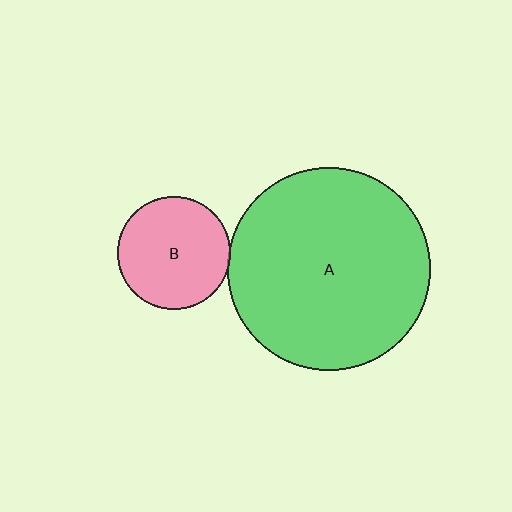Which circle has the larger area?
Circle A (green).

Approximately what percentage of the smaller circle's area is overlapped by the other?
Approximately 5%.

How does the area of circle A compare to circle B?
Approximately 3.2 times.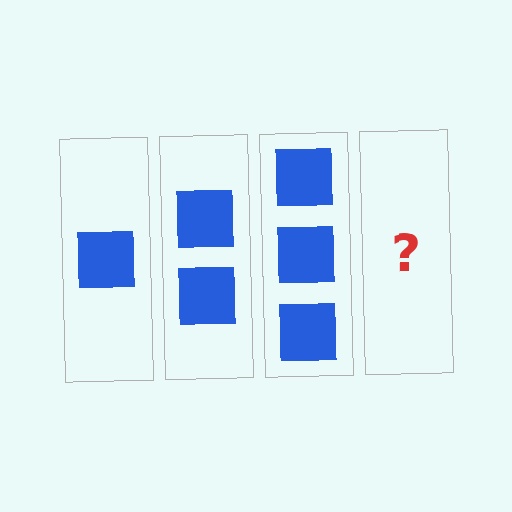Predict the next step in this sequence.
The next step is 4 squares.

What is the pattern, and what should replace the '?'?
The pattern is that each step adds one more square. The '?' should be 4 squares.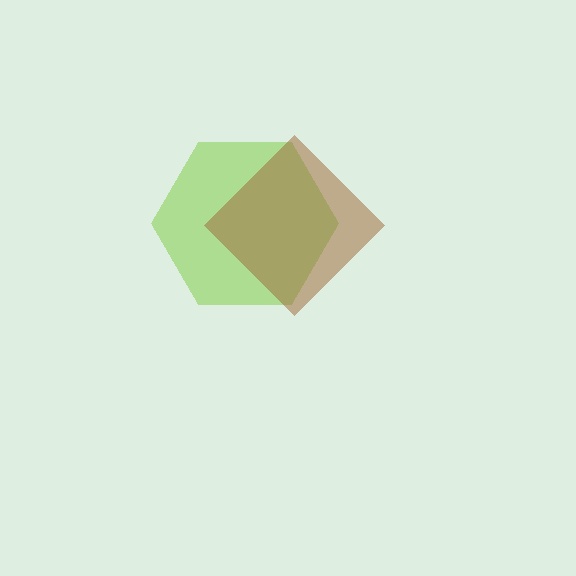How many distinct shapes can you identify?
There are 2 distinct shapes: a lime hexagon, a brown diamond.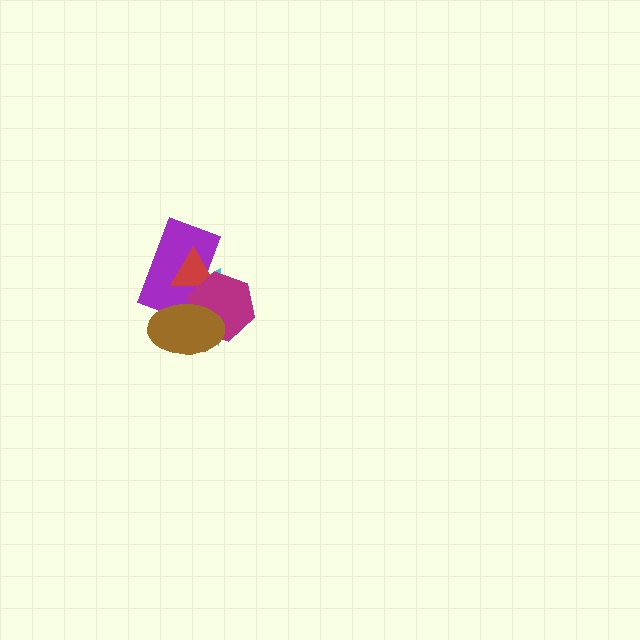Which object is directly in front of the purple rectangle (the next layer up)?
The red triangle is directly in front of the purple rectangle.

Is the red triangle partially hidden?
Yes, it is partially covered by another shape.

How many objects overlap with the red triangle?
4 objects overlap with the red triangle.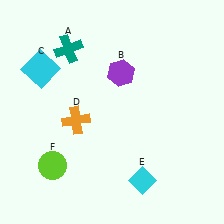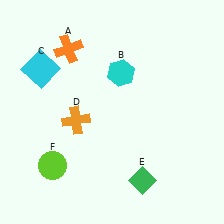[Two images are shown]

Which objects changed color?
A changed from teal to orange. B changed from purple to cyan. E changed from cyan to green.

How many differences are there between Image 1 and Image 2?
There are 3 differences between the two images.